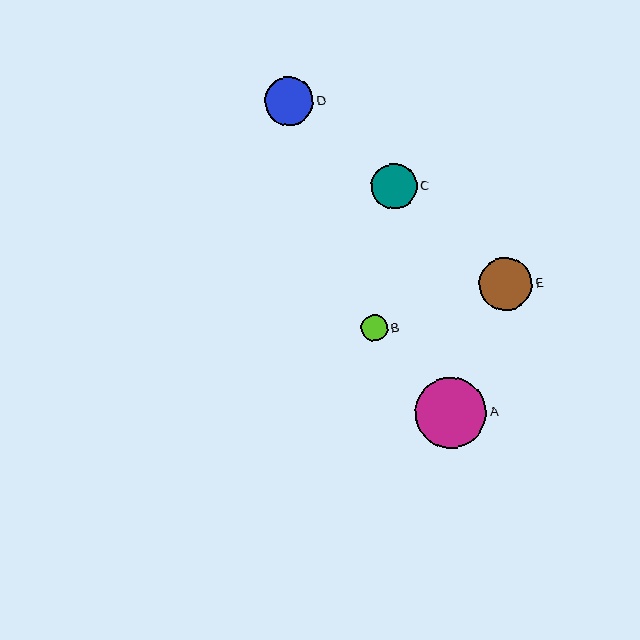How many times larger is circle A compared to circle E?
Circle A is approximately 1.3 times the size of circle E.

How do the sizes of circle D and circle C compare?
Circle D and circle C are approximately the same size.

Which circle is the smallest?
Circle B is the smallest with a size of approximately 26 pixels.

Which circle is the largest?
Circle A is the largest with a size of approximately 71 pixels.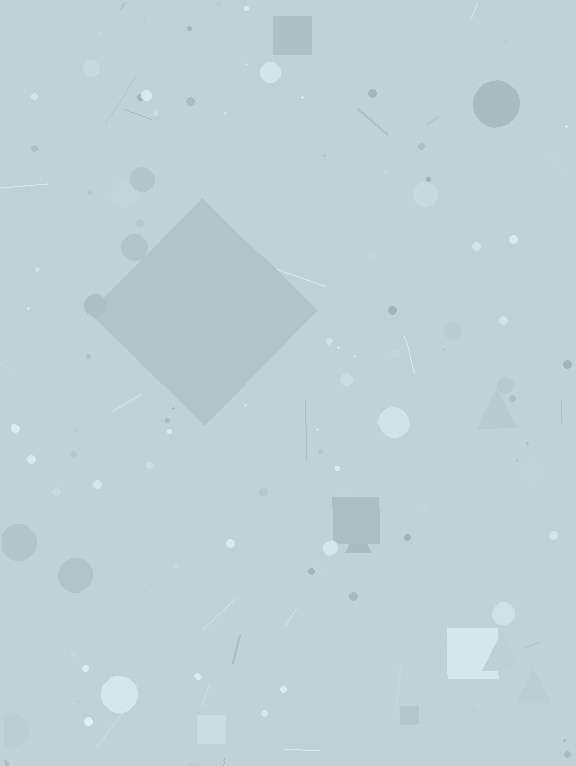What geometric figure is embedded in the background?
A diamond is embedded in the background.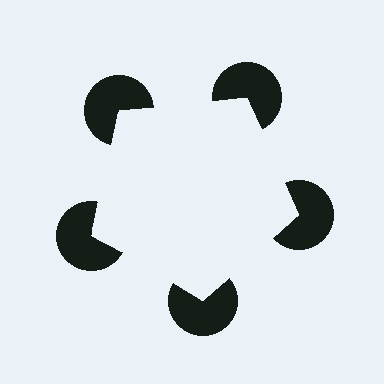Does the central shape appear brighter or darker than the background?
It typically appears slightly brighter than the background, even though no actual brightness change is drawn.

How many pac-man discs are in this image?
There are 5 — one at each vertex of the illusory pentagon.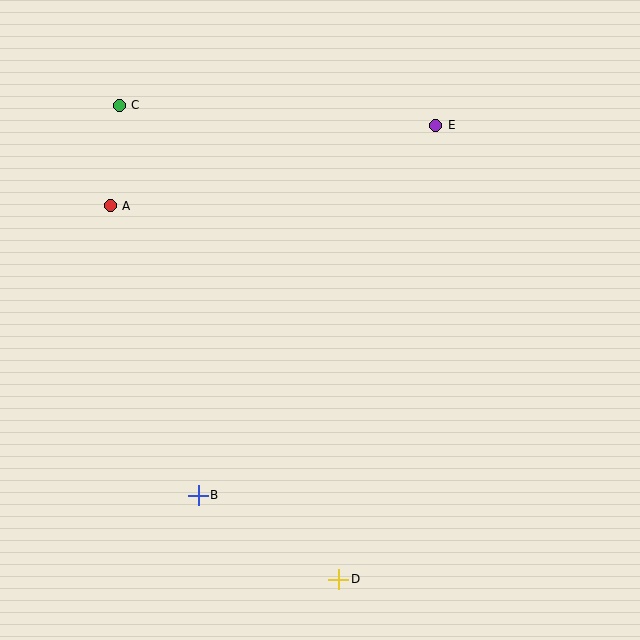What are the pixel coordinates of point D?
Point D is at (339, 579).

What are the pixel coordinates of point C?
Point C is at (119, 105).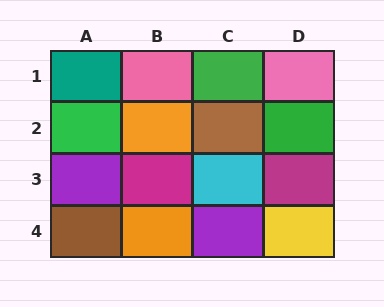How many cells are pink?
2 cells are pink.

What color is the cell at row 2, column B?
Orange.